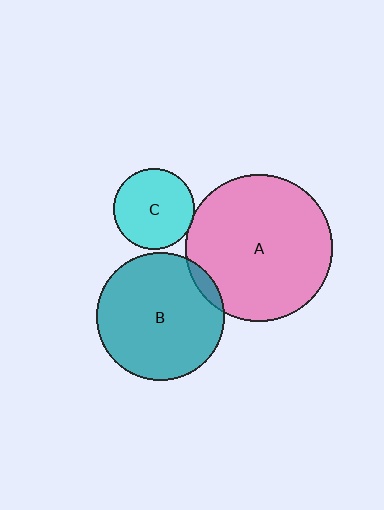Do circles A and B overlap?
Yes.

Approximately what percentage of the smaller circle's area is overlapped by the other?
Approximately 5%.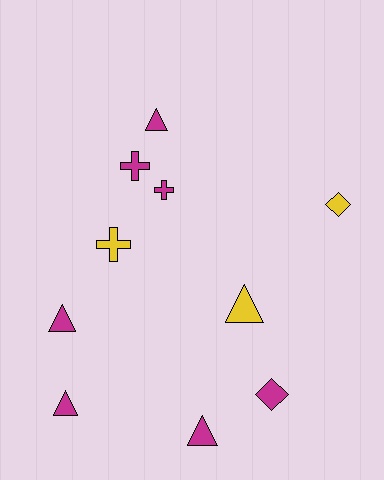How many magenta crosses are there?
There are 2 magenta crosses.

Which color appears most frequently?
Magenta, with 7 objects.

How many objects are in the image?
There are 10 objects.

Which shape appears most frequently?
Triangle, with 5 objects.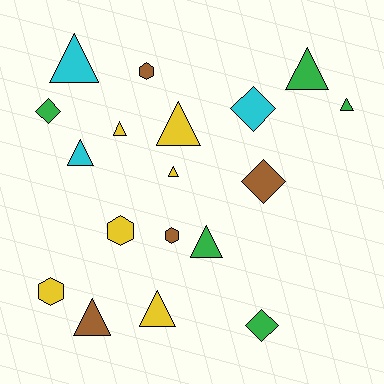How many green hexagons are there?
There are no green hexagons.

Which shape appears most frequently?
Triangle, with 10 objects.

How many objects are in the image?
There are 18 objects.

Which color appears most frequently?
Yellow, with 6 objects.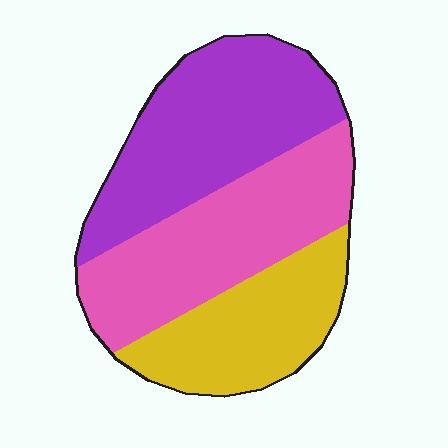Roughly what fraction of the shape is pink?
Pink takes up about three eighths (3/8) of the shape.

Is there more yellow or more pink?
Pink.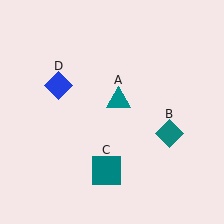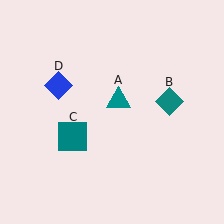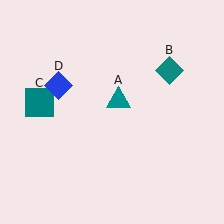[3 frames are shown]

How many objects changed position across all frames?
2 objects changed position: teal diamond (object B), teal square (object C).